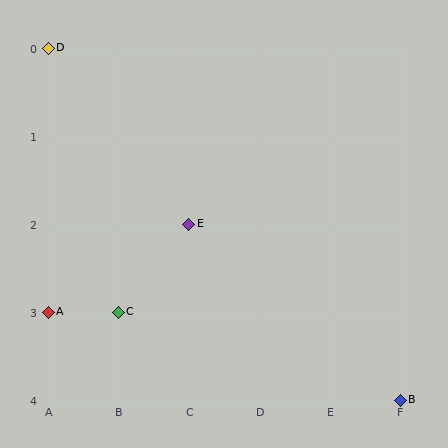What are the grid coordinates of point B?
Point B is at grid coordinates (F, 4).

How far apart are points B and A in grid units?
Points B and A are 5 columns and 1 row apart (about 5.1 grid units diagonally).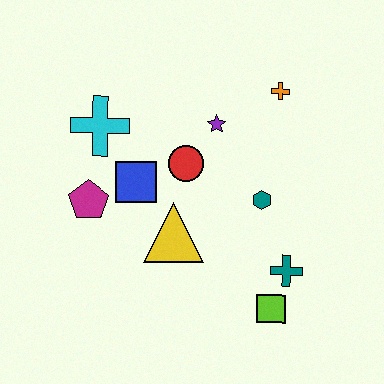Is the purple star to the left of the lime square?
Yes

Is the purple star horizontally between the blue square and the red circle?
No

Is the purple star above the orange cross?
No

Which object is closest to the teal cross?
The lime square is closest to the teal cross.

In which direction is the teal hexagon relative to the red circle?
The teal hexagon is to the right of the red circle.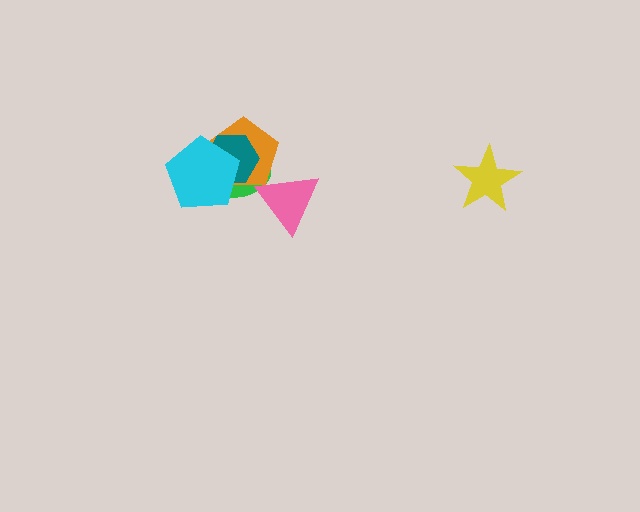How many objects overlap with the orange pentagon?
4 objects overlap with the orange pentagon.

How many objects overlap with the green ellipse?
4 objects overlap with the green ellipse.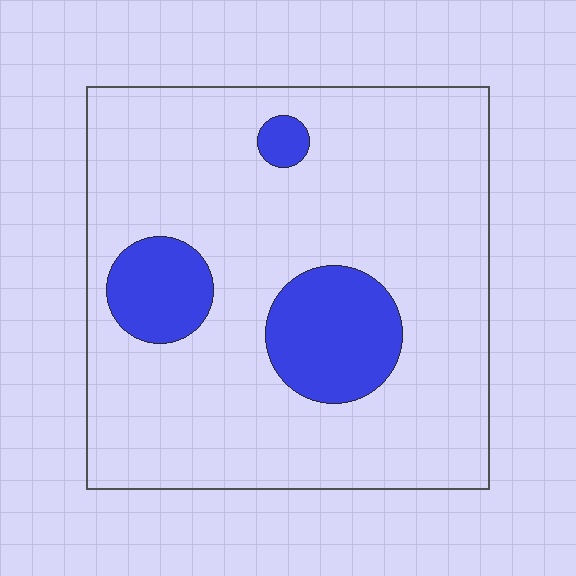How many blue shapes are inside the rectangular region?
3.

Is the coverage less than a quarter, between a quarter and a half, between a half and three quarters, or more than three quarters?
Less than a quarter.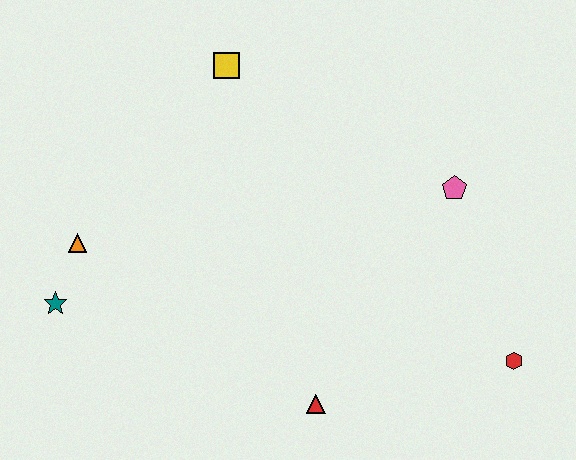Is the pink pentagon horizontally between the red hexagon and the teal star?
Yes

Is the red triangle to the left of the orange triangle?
No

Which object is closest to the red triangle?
The red hexagon is closest to the red triangle.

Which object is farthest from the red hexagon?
The teal star is farthest from the red hexagon.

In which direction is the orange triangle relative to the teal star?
The orange triangle is above the teal star.